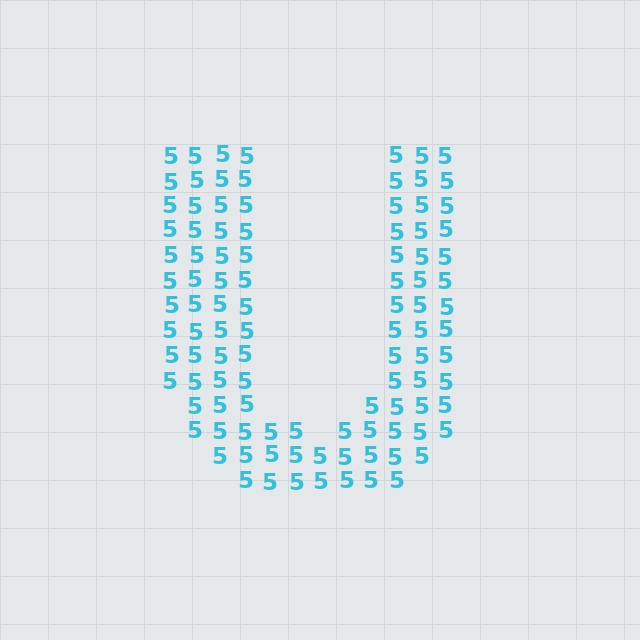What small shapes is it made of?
It is made of small digit 5's.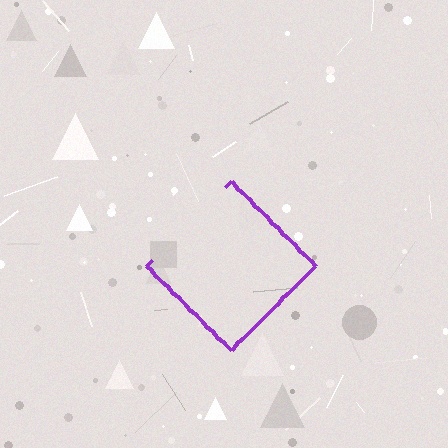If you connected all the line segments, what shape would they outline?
They would outline a diamond.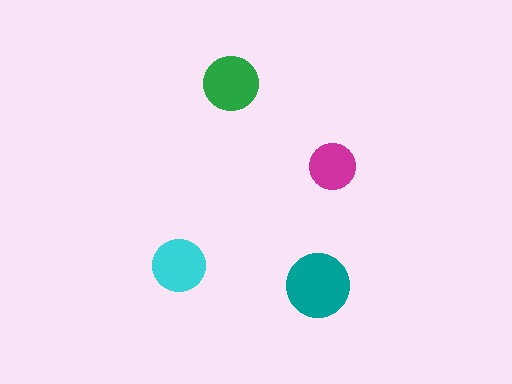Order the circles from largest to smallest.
the teal one, the green one, the cyan one, the magenta one.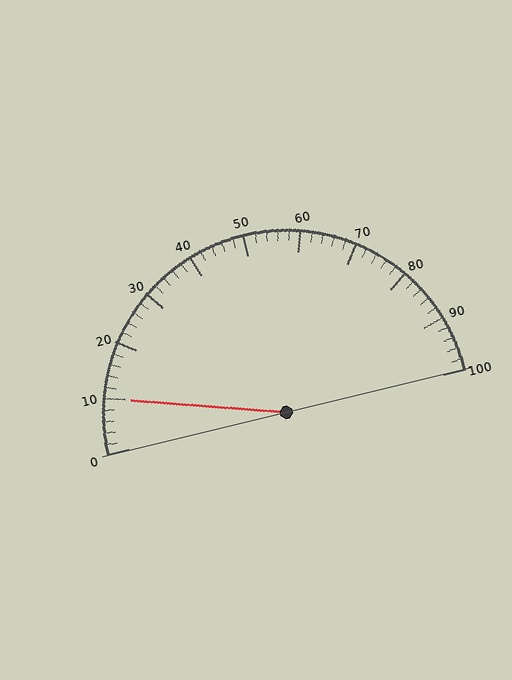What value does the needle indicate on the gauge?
The needle indicates approximately 10.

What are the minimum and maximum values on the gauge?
The gauge ranges from 0 to 100.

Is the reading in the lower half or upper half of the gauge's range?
The reading is in the lower half of the range (0 to 100).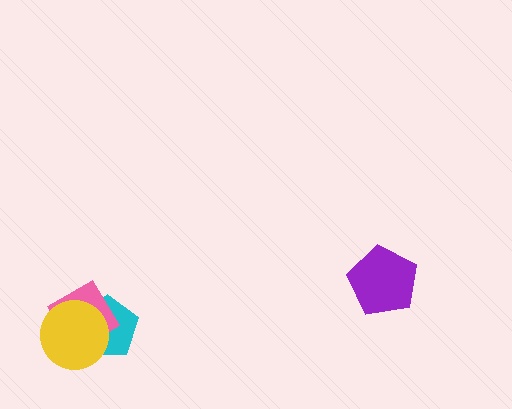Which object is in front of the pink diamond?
The yellow circle is in front of the pink diamond.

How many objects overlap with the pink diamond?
2 objects overlap with the pink diamond.